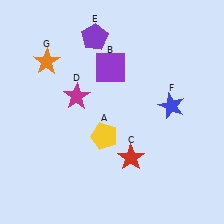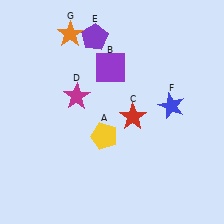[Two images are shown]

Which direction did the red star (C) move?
The red star (C) moved up.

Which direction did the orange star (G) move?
The orange star (G) moved up.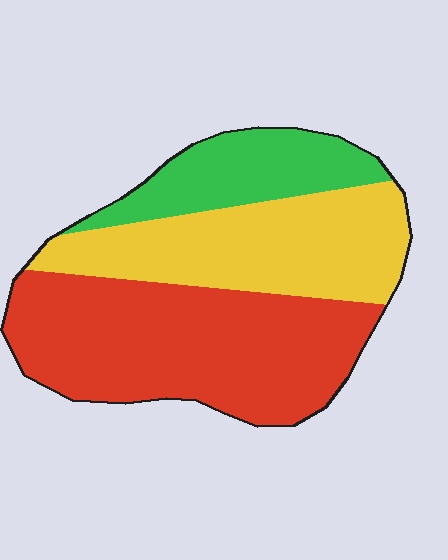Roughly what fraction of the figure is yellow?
Yellow takes up about one third (1/3) of the figure.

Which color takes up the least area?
Green, at roughly 20%.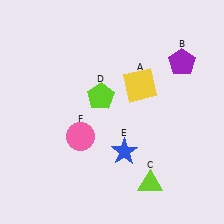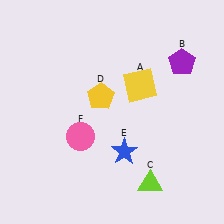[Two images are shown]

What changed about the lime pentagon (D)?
In Image 1, D is lime. In Image 2, it changed to yellow.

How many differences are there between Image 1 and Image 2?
There is 1 difference between the two images.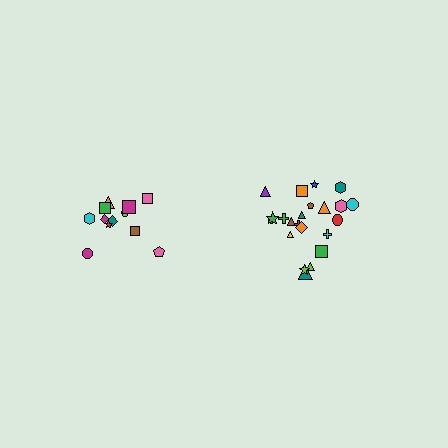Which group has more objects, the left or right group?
The right group.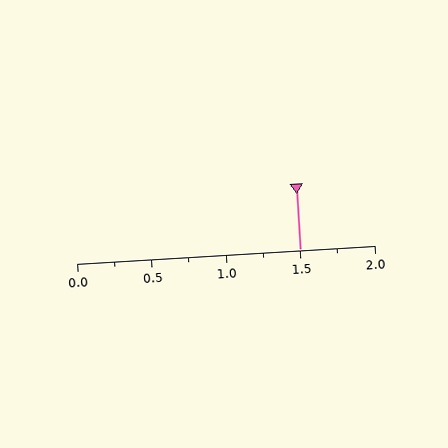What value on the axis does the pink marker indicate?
The marker indicates approximately 1.5.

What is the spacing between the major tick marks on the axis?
The major ticks are spaced 0.5 apart.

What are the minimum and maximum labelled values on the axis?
The axis runs from 0.0 to 2.0.